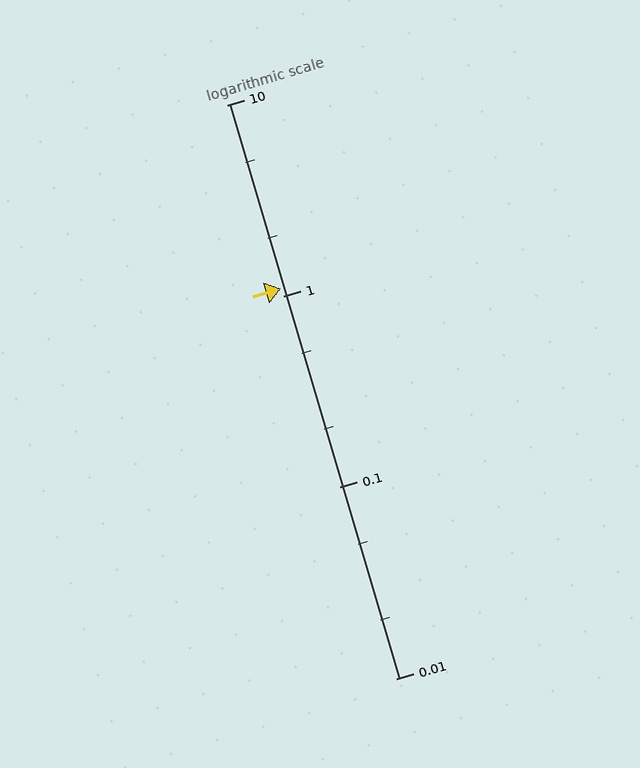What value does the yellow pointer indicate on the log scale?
The pointer indicates approximately 1.1.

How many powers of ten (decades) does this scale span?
The scale spans 3 decades, from 0.01 to 10.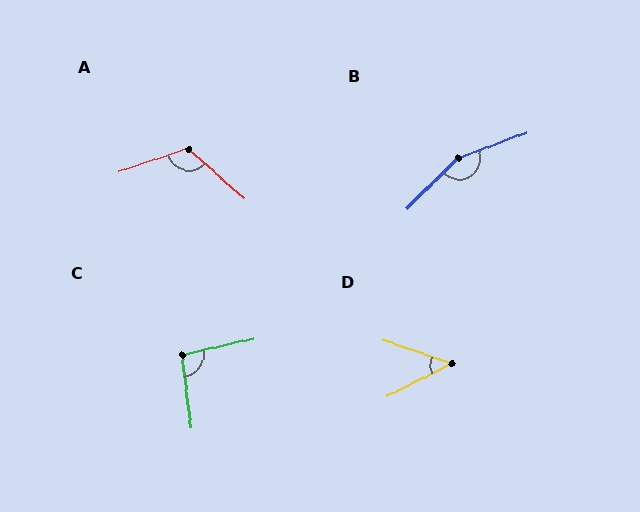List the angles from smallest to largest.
D (45°), C (95°), A (120°), B (156°).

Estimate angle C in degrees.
Approximately 95 degrees.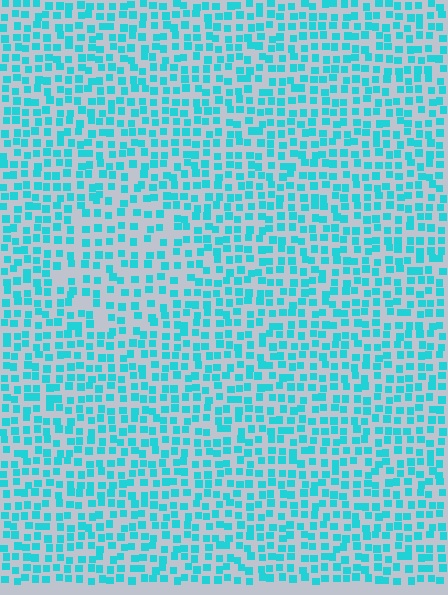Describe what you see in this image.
The image contains small cyan elements arranged at two different densities. A diamond-shaped region is visible where the elements are less densely packed than the surrounding area.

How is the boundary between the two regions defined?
The boundary is defined by a change in element density (approximately 1.5x ratio). All elements are the same color, size, and shape.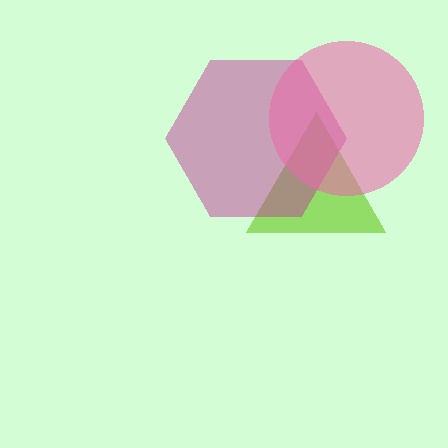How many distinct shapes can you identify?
There are 3 distinct shapes: a lime triangle, a magenta hexagon, a pink circle.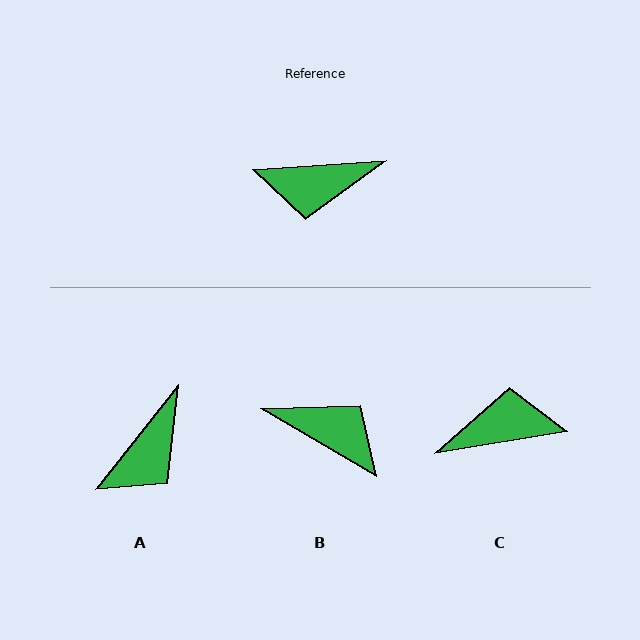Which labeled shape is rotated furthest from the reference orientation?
C, about 175 degrees away.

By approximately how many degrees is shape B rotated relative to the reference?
Approximately 146 degrees counter-clockwise.